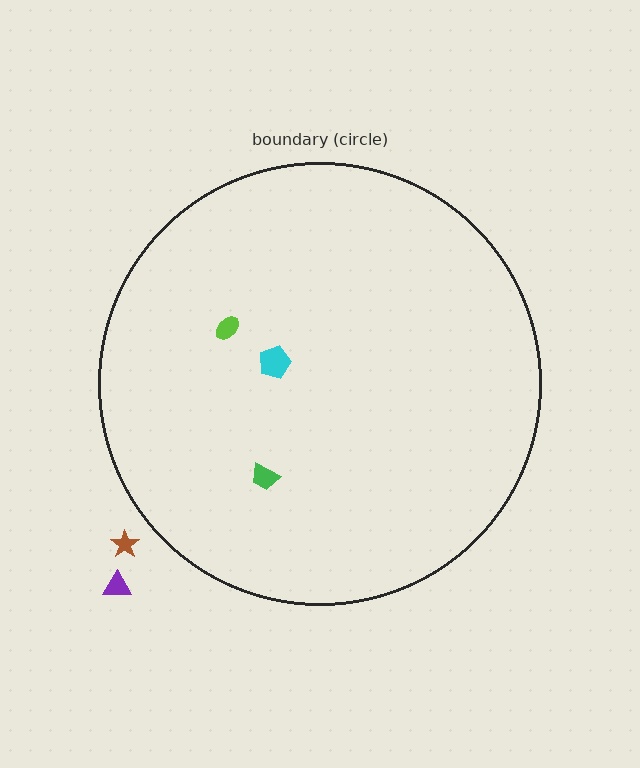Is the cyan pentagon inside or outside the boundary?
Inside.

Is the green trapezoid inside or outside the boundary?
Inside.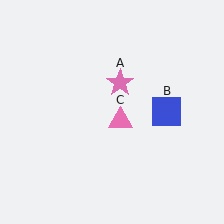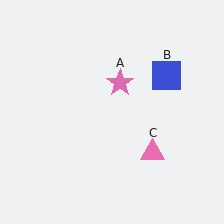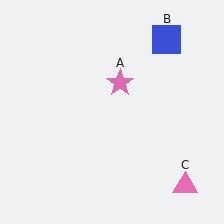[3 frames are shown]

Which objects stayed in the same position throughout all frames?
Pink star (object A) remained stationary.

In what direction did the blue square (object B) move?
The blue square (object B) moved up.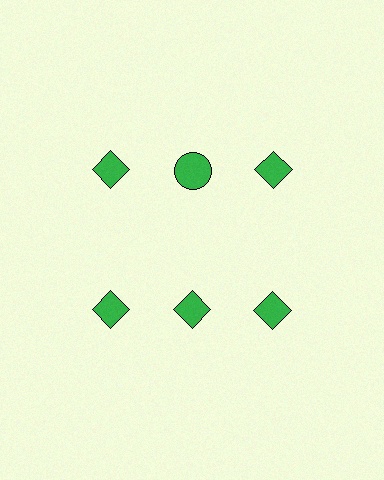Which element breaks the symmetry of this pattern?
The green circle in the top row, second from left column breaks the symmetry. All other shapes are green diamonds.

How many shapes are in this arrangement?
There are 6 shapes arranged in a grid pattern.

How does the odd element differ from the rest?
It has a different shape: circle instead of diamond.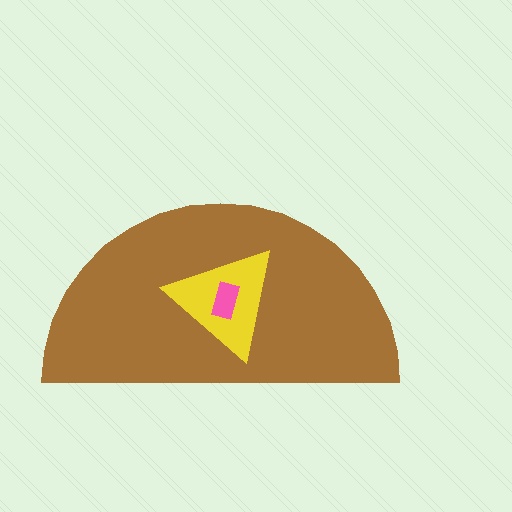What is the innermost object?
The pink rectangle.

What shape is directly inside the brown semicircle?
The yellow triangle.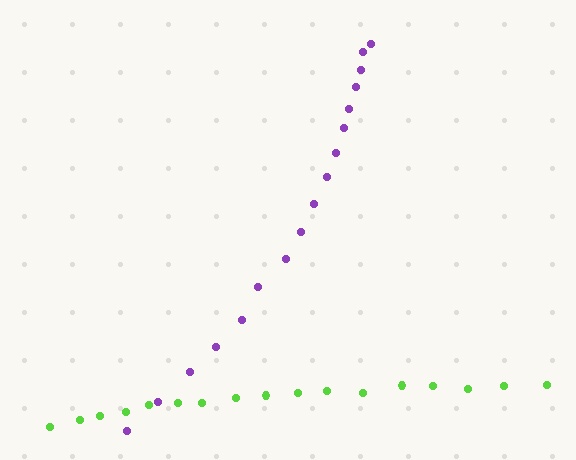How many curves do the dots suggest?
There are 2 distinct paths.